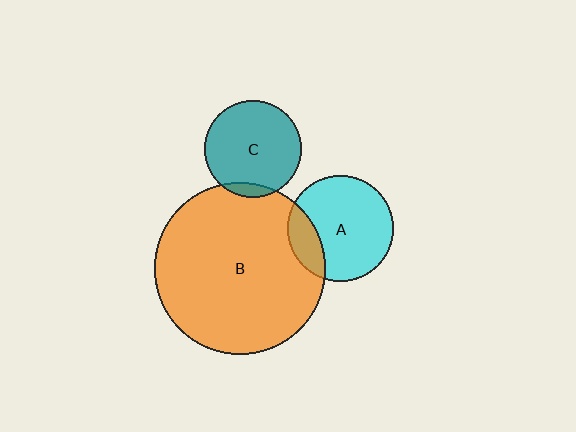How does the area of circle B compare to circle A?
Approximately 2.6 times.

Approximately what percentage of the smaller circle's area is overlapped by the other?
Approximately 5%.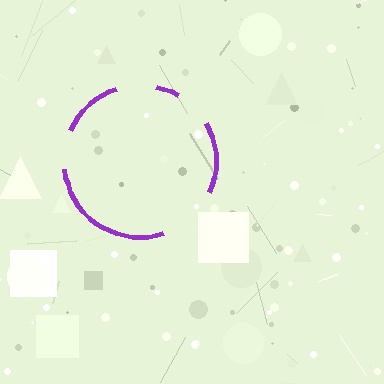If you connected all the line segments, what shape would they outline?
They would outline a circle.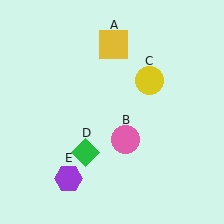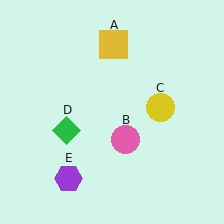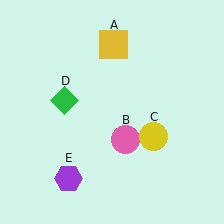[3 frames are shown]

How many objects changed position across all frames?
2 objects changed position: yellow circle (object C), green diamond (object D).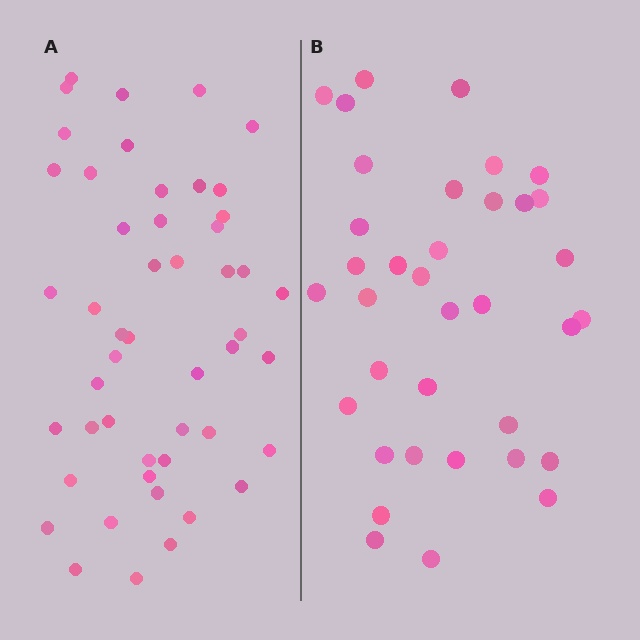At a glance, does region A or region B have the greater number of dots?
Region A (the left region) has more dots.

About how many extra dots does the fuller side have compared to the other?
Region A has approximately 15 more dots than region B.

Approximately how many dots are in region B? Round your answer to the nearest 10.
About 40 dots. (The exact count is 36, which rounds to 40.)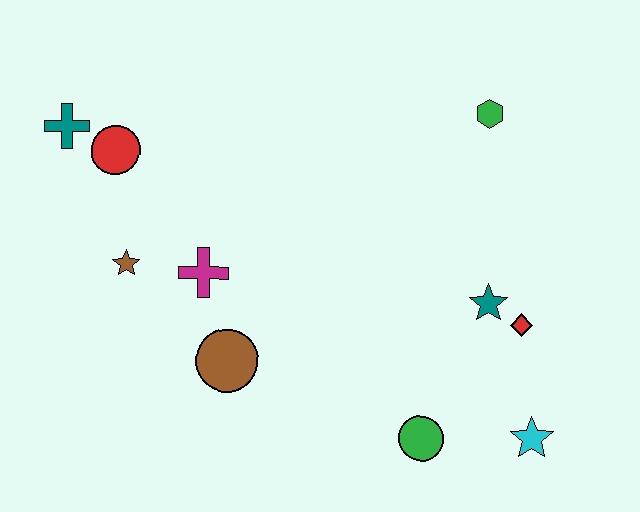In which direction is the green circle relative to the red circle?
The green circle is to the right of the red circle.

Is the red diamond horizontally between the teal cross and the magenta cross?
No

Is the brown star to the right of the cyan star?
No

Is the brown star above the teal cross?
No